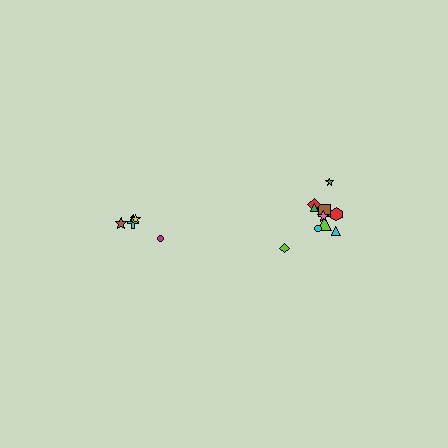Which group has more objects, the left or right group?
The right group.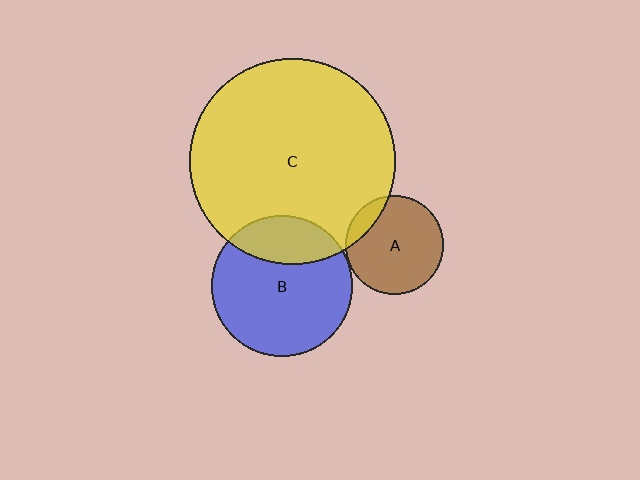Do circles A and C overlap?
Yes.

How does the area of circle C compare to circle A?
Approximately 4.4 times.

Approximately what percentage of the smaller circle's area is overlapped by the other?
Approximately 15%.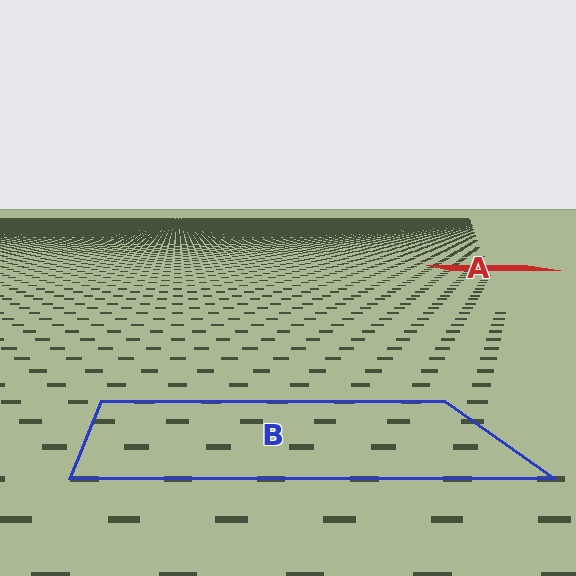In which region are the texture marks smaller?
The texture marks are smaller in region A, because it is farther away.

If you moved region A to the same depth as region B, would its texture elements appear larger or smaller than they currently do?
They would appear larger. At a closer depth, the same texture elements are projected at a bigger on-screen size.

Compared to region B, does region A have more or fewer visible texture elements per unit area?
Region A has more texture elements per unit area — they are packed more densely because it is farther away.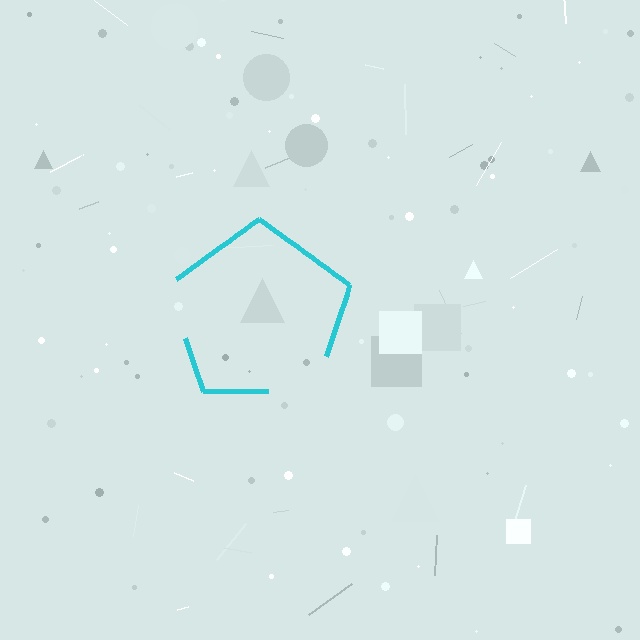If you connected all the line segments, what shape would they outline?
They would outline a pentagon.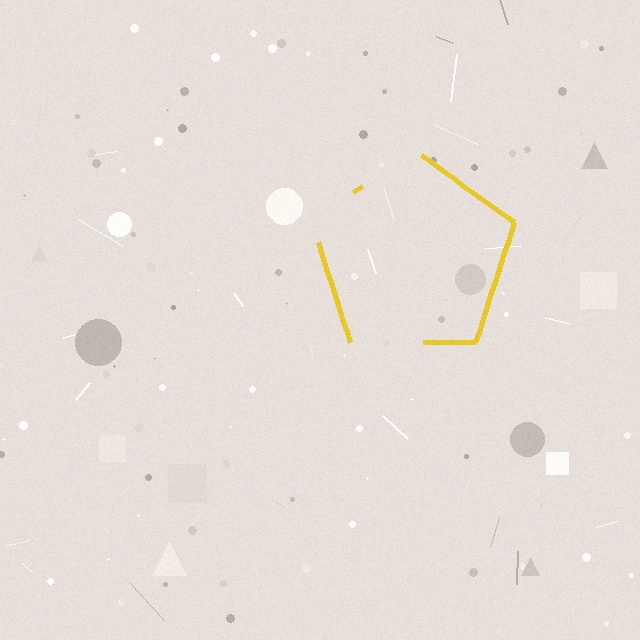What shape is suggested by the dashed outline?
The dashed outline suggests a pentagon.